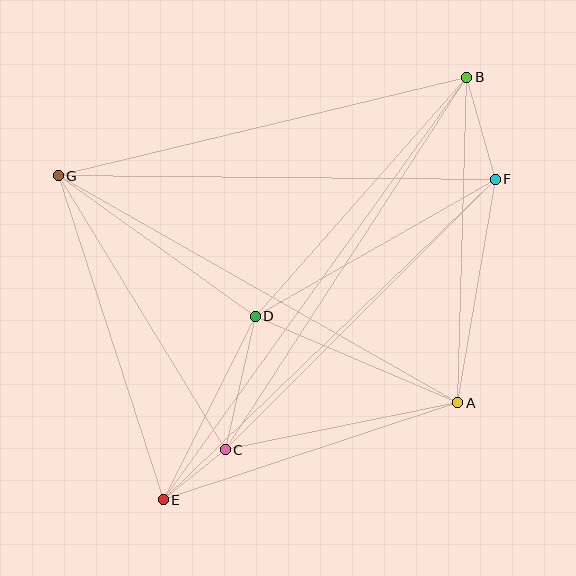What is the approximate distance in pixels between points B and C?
The distance between B and C is approximately 444 pixels.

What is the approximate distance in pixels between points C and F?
The distance between C and F is approximately 382 pixels.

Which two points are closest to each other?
Points C and E are closest to each other.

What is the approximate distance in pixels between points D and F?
The distance between D and F is approximately 277 pixels.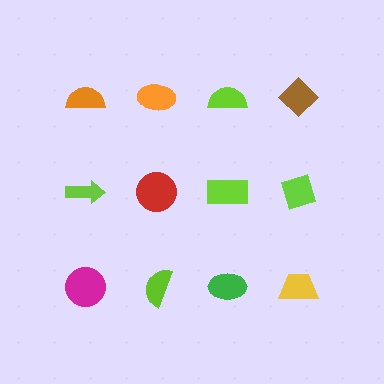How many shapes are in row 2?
4 shapes.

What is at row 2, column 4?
A lime diamond.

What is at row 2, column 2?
A red circle.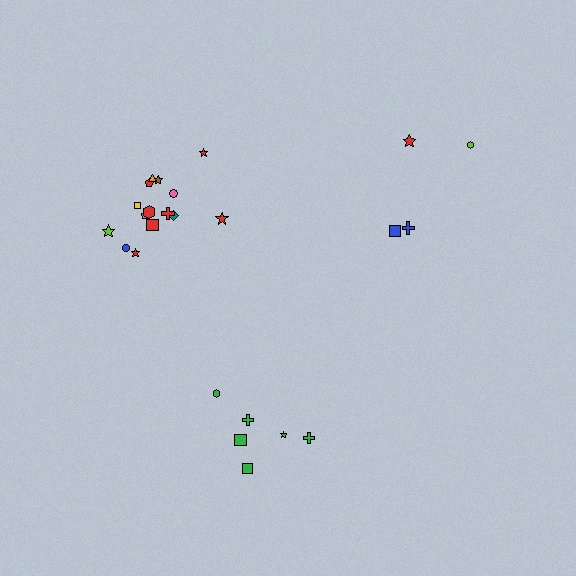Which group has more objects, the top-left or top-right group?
The top-left group.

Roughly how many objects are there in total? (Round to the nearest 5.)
Roughly 25 objects in total.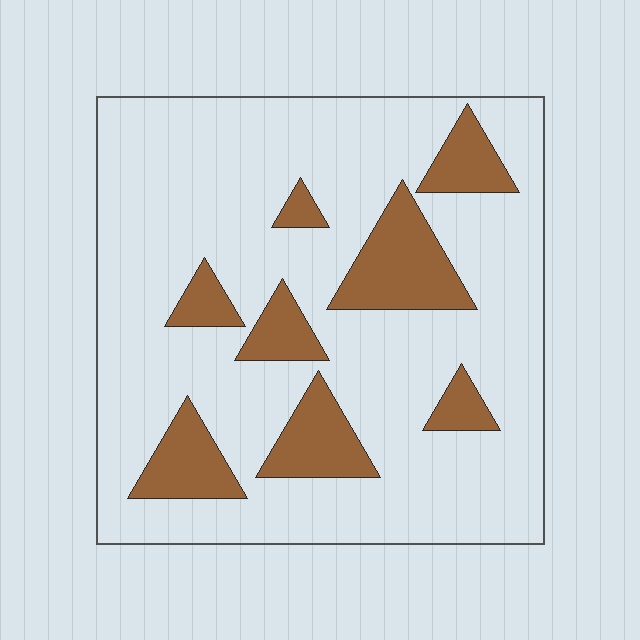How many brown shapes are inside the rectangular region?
8.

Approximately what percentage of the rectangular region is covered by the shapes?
Approximately 20%.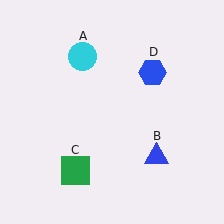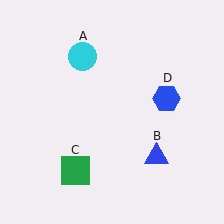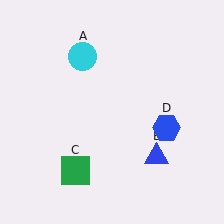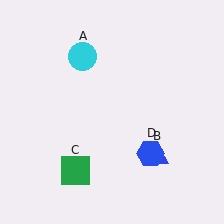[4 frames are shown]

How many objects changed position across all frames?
1 object changed position: blue hexagon (object D).